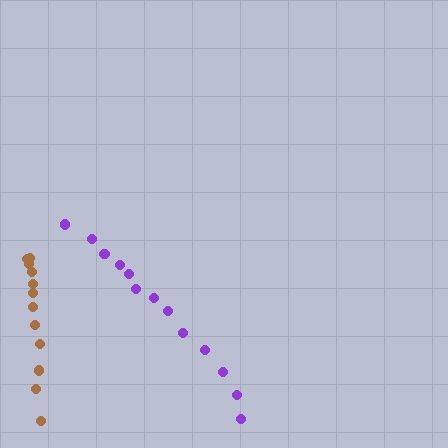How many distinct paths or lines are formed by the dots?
There are 2 distinct paths.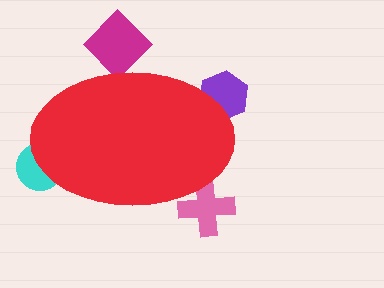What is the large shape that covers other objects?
A red ellipse.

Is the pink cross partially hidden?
Yes, the pink cross is partially hidden behind the red ellipse.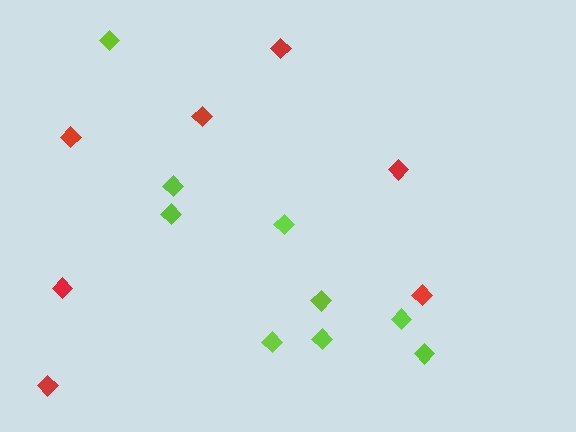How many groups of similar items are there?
There are 2 groups: one group of red diamonds (7) and one group of lime diamonds (9).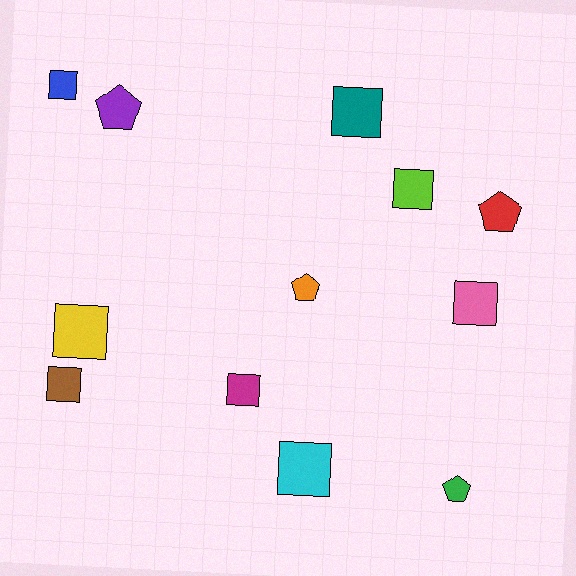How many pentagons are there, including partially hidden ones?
There are 4 pentagons.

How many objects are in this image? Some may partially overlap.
There are 12 objects.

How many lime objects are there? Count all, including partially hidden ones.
There is 1 lime object.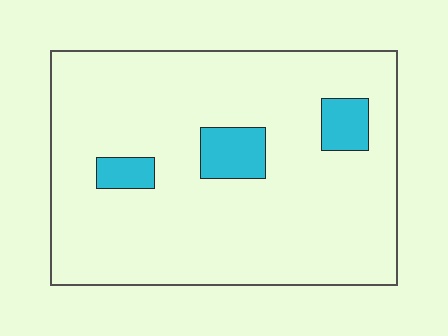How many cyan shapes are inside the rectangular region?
3.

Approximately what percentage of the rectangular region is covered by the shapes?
Approximately 10%.